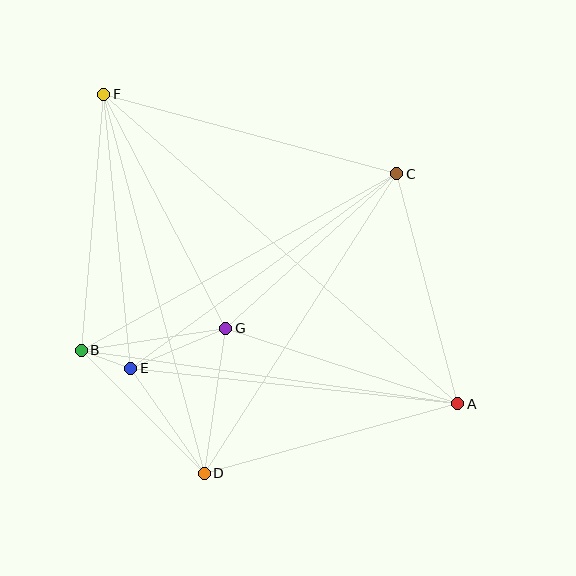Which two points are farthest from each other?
Points A and F are farthest from each other.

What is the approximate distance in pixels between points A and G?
The distance between A and G is approximately 244 pixels.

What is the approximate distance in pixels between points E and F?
The distance between E and F is approximately 275 pixels.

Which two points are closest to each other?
Points B and E are closest to each other.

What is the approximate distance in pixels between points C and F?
The distance between C and F is approximately 304 pixels.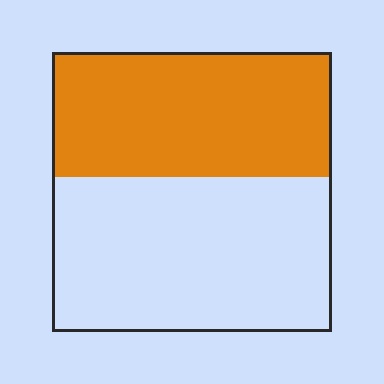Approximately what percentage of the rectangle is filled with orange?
Approximately 45%.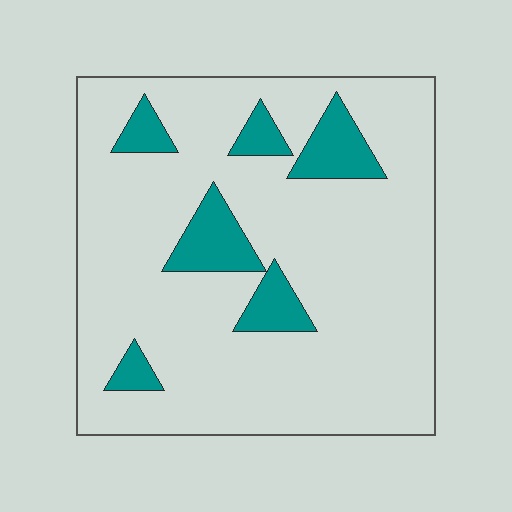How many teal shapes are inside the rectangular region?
6.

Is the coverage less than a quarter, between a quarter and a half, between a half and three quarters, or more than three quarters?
Less than a quarter.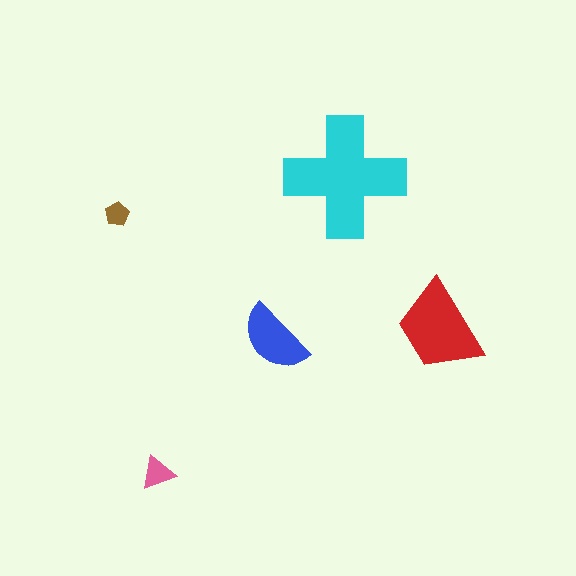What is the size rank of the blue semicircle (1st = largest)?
3rd.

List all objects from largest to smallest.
The cyan cross, the red trapezoid, the blue semicircle, the pink triangle, the brown pentagon.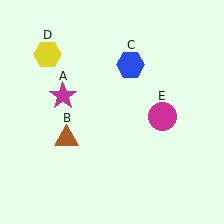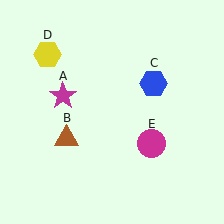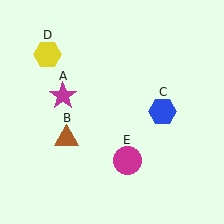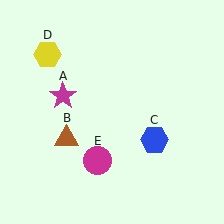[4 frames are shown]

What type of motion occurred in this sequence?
The blue hexagon (object C), magenta circle (object E) rotated clockwise around the center of the scene.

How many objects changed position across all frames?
2 objects changed position: blue hexagon (object C), magenta circle (object E).